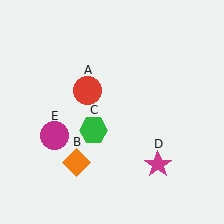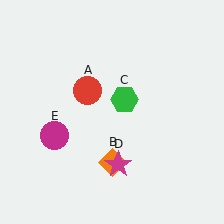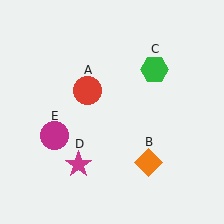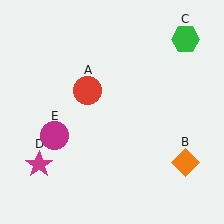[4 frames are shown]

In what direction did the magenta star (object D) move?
The magenta star (object D) moved left.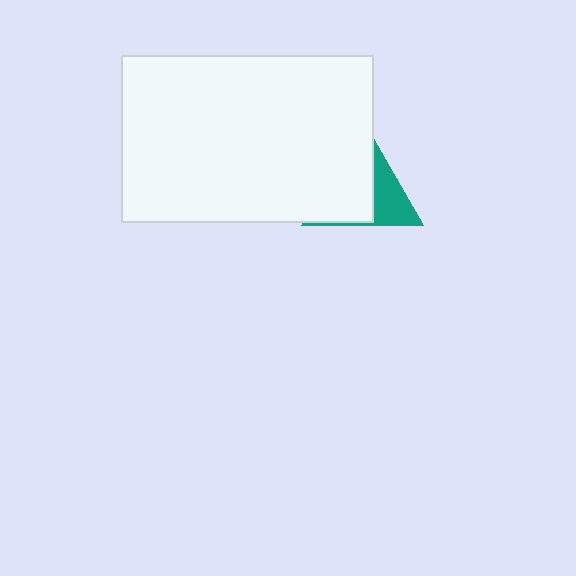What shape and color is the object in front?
The object in front is a white rectangle.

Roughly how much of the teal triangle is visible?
A small part of it is visible (roughly 36%).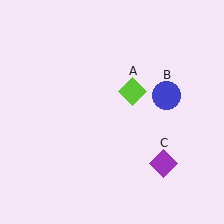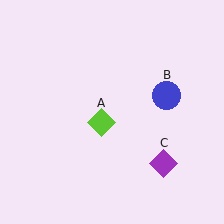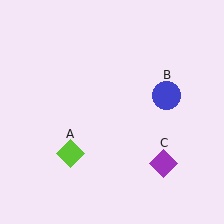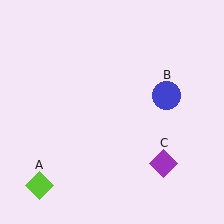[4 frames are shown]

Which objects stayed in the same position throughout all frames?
Blue circle (object B) and purple diamond (object C) remained stationary.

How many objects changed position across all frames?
1 object changed position: lime diamond (object A).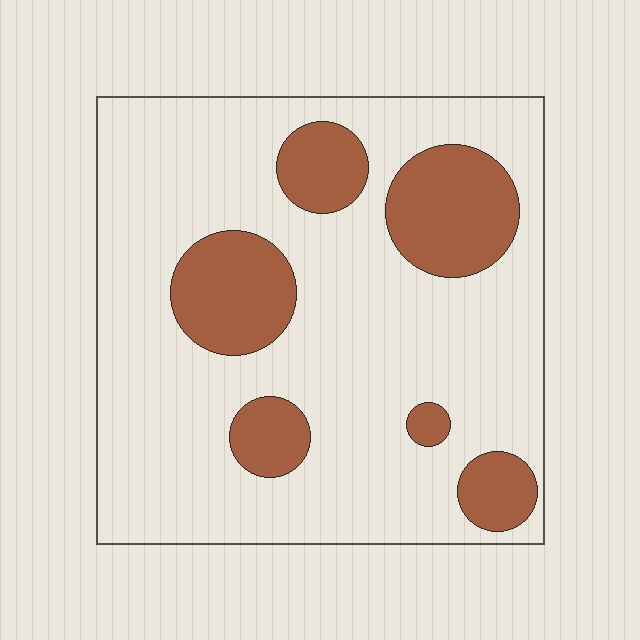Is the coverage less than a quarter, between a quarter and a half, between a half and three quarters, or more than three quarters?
Less than a quarter.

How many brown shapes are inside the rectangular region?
6.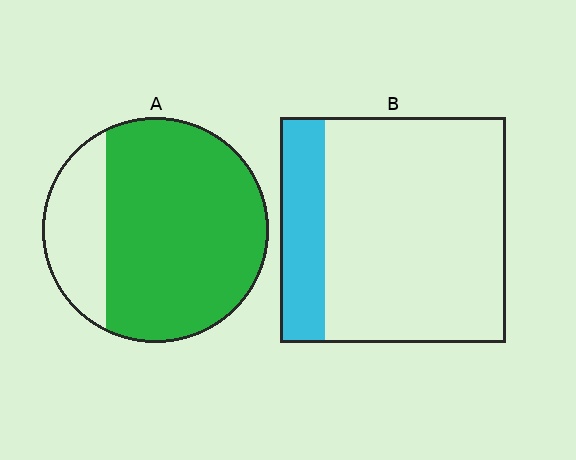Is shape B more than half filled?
No.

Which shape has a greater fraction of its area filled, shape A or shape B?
Shape A.